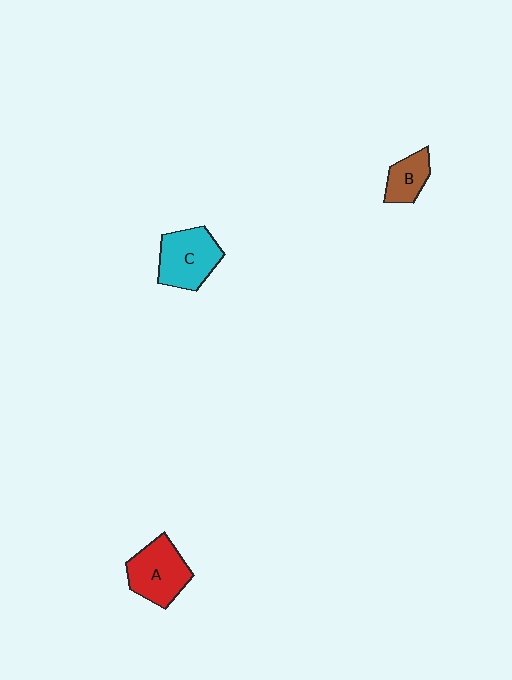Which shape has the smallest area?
Shape B (brown).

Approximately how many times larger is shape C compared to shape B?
Approximately 1.8 times.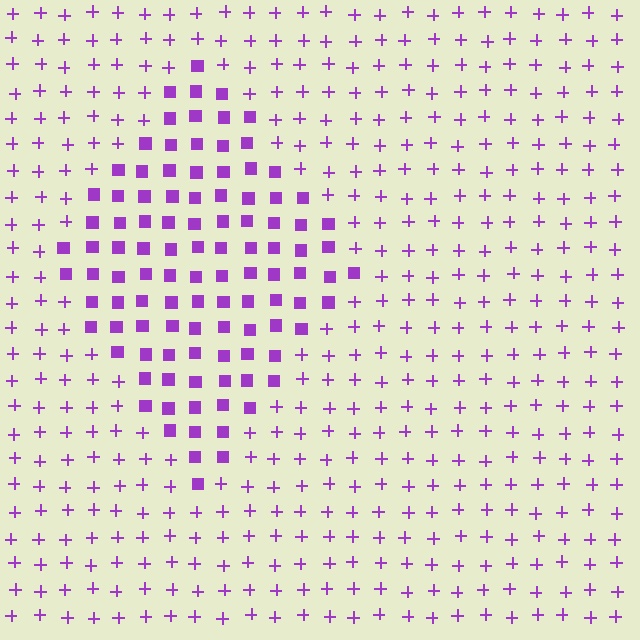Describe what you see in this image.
The image is filled with small purple elements arranged in a uniform grid. A diamond-shaped region contains squares, while the surrounding area contains plus signs. The boundary is defined purely by the change in element shape.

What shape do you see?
I see a diamond.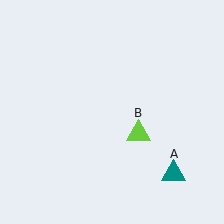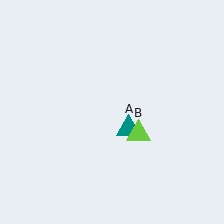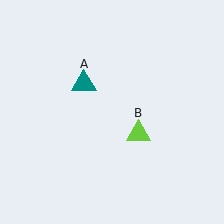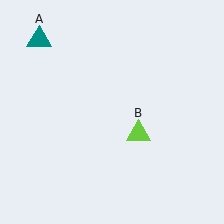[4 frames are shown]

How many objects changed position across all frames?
1 object changed position: teal triangle (object A).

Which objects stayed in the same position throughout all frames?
Lime triangle (object B) remained stationary.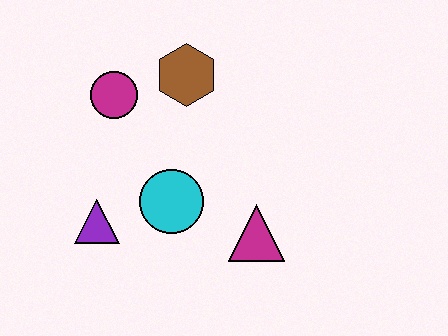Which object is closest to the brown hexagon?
The magenta circle is closest to the brown hexagon.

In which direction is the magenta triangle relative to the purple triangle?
The magenta triangle is to the right of the purple triangle.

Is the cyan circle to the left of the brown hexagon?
Yes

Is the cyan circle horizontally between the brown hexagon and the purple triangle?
Yes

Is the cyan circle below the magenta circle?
Yes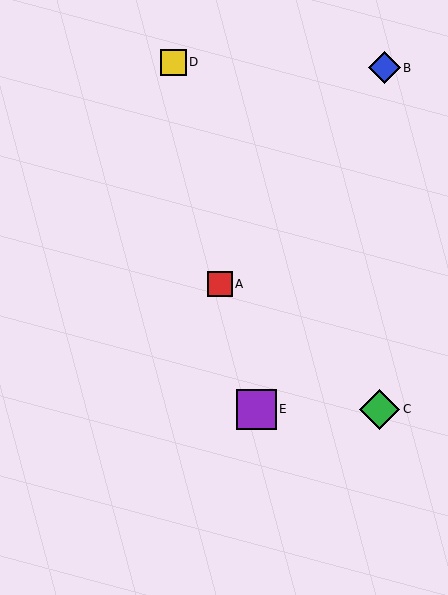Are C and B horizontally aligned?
No, C is at y≈409 and B is at y≈68.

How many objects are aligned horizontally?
2 objects (C, E) are aligned horizontally.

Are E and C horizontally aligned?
Yes, both are at y≈409.